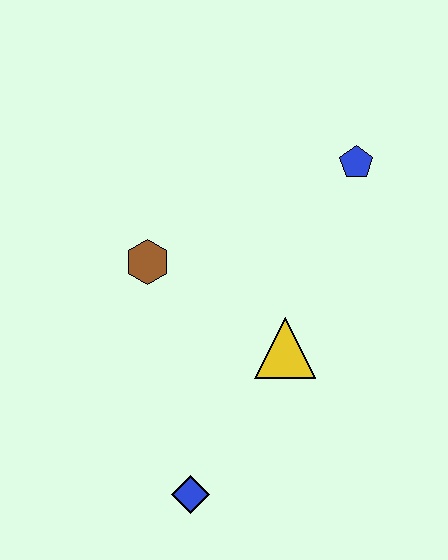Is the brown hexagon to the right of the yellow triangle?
No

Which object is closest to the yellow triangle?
The brown hexagon is closest to the yellow triangle.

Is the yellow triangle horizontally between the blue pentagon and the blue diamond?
Yes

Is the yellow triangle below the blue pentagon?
Yes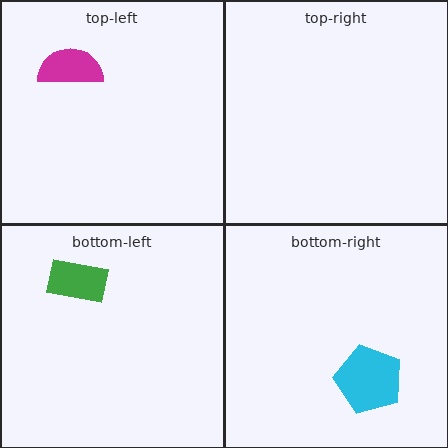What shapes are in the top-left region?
The magenta semicircle.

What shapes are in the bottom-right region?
The cyan pentagon.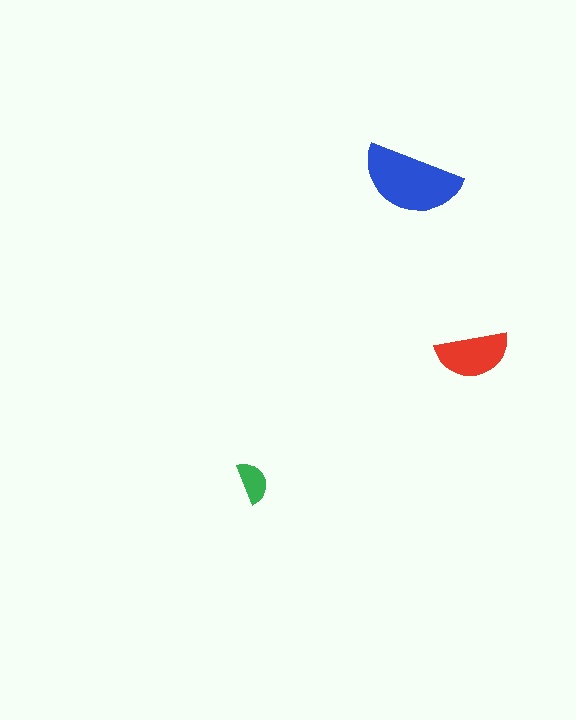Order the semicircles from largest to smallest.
the blue one, the red one, the green one.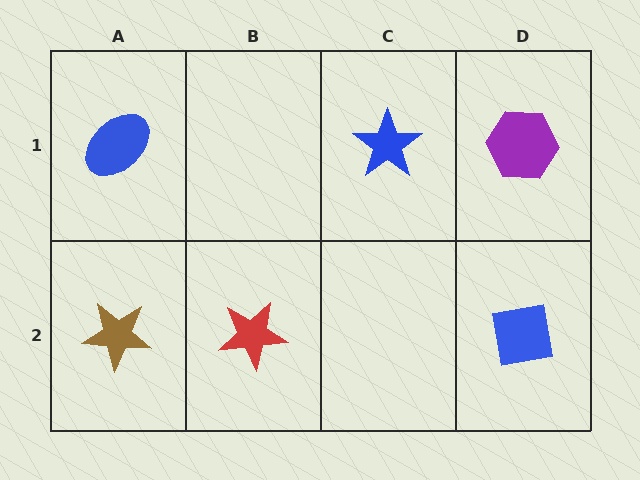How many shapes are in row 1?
3 shapes.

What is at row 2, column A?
A brown star.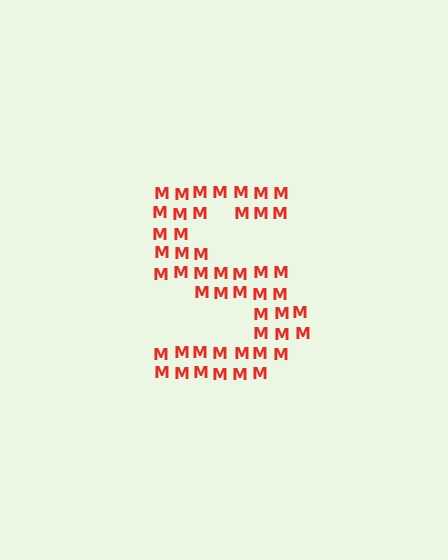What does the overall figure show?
The overall figure shows the letter S.